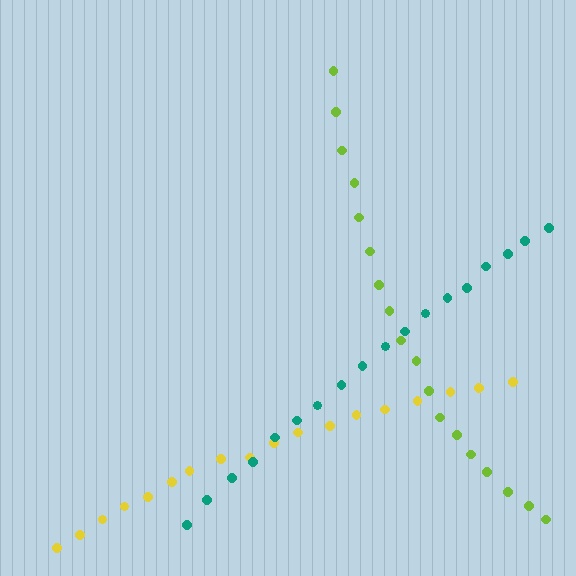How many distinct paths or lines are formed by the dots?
There are 3 distinct paths.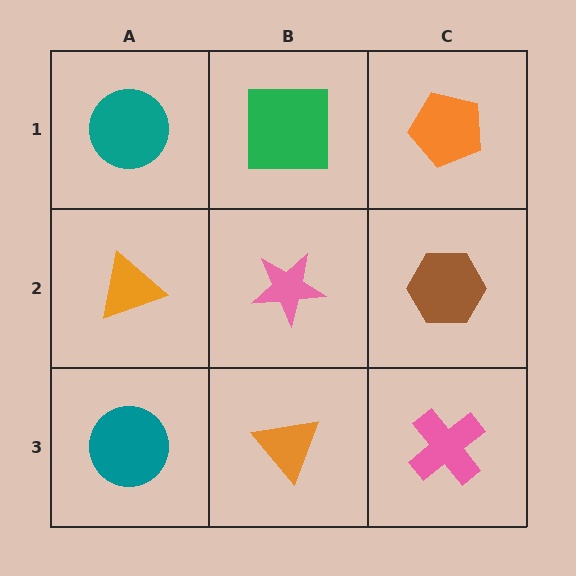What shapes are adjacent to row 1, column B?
A pink star (row 2, column B), a teal circle (row 1, column A), an orange pentagon (row 1, column C).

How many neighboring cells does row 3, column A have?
2.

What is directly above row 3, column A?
An orange triangle.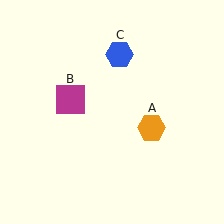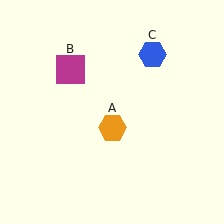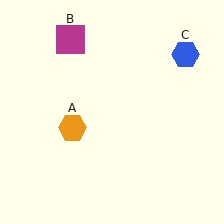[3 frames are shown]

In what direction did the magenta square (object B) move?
The magenta square (object B) moved up.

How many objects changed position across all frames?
3 objects changed position: orange hexagon (object A), magenta square (object B), blue hexagon (object C).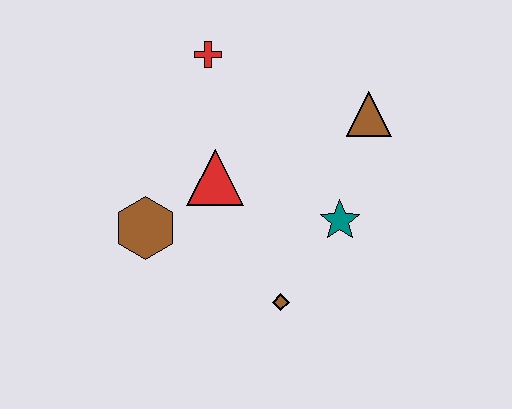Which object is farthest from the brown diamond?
The red cross is farthest from the brown diamond.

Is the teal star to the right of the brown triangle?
No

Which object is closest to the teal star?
The brown diamond is closest to the teal star.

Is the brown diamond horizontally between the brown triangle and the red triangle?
Yes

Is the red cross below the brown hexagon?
No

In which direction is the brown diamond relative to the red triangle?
The brown diamond is below the red triangle.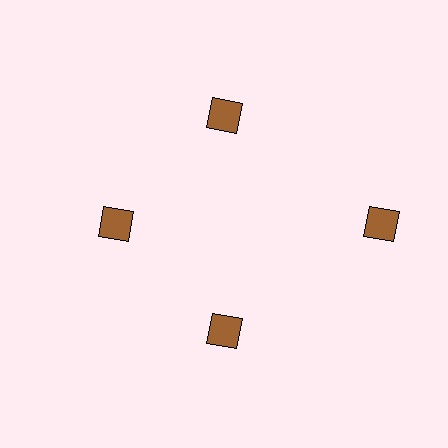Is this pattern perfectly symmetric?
No. The 4 brown diamonds are arranged in a ring, but one element near the 3 o'clock position is pushed outward from the center, breaking the 4-fold rotational symmetry.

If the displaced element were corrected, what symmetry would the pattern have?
It would have 4-fold rotational symmetry — the pattern would map onto itself every 90 degrees.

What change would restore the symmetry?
The symmetry would be restored by moving it inward, back onto the ring so that all 4 diamonds sit at equal angles and equal distance from the center.